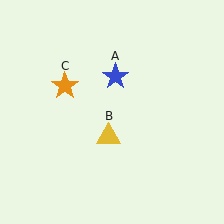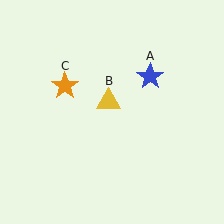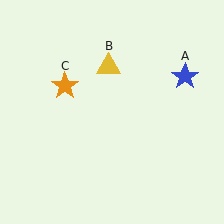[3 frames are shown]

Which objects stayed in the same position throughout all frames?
Orange star (object C) remained stationary.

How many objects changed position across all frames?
2 objects changed position: blue star (object A), yellow triangle (object B).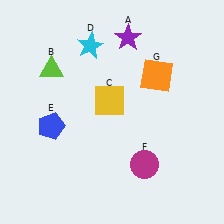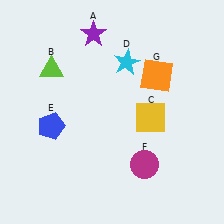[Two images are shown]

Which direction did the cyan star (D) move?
The cyan star (D) moved right.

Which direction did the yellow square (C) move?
The yellow square (C) moved right.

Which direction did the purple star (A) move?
The purple star (A) moved left.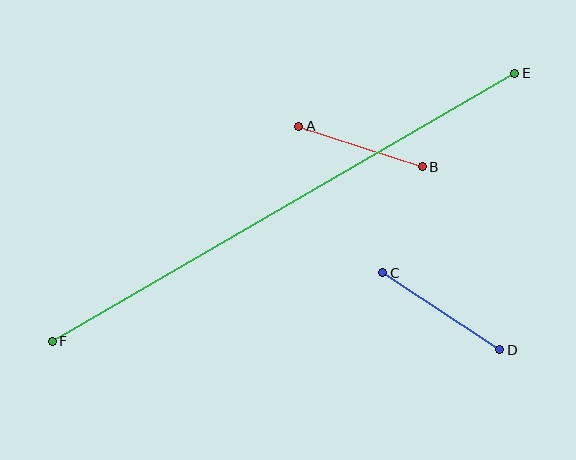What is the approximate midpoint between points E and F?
The midpoint is at approximately (283, 207) pixels.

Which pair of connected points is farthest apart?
Points E and F are farthest apart.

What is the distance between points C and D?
The distance is approximately 140 pixels.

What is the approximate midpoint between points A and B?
The midpoint is at approximately (361, 146) pixels.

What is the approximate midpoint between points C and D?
The midpoint is at approximately (441, 311) pixels.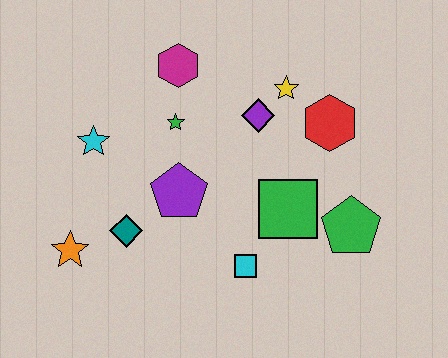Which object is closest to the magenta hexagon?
The green star is closest to the magenta hexagon.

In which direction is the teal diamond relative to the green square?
The teal diamond is to the left of the green square.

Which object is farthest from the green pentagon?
The orange star is farthest from the green pentagon.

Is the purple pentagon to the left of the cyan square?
Yes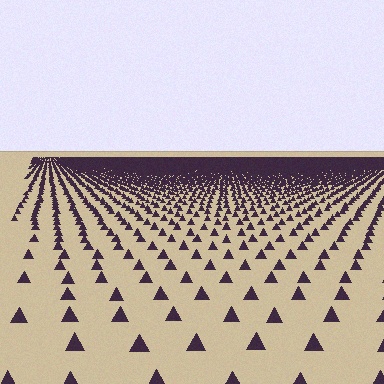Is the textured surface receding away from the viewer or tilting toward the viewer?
The surface is receding away from the viewer. Texture elements get smaller and denser toward the top.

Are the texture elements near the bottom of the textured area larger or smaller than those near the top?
Larger. Near the bottom, elements are closer to the viewer and appear at a bigger on-screen size.